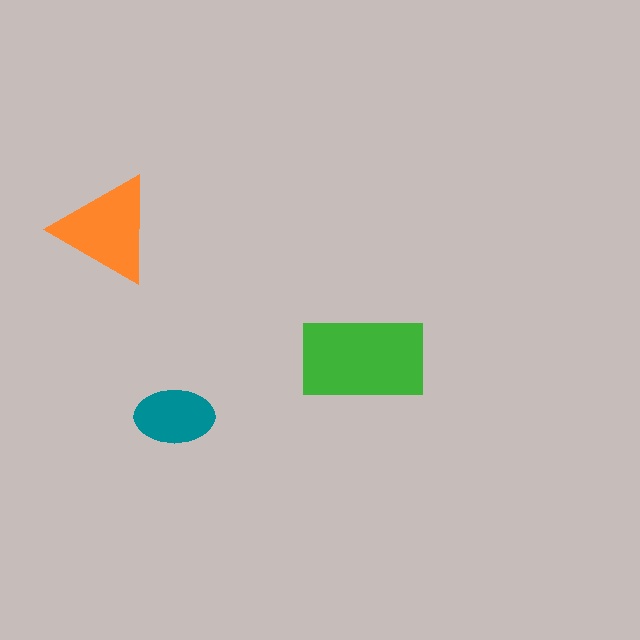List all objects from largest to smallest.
The green rectangle, the orange triangle, the teal ellipse.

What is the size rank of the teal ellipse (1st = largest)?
3rd.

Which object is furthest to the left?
The orange triangle is leftmost.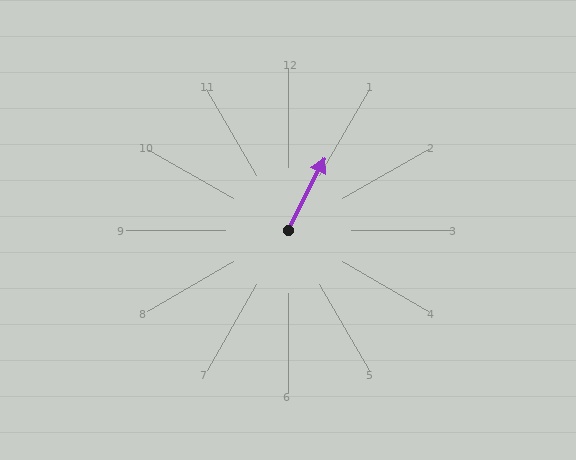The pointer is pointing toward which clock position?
Roughly 1 o'clock.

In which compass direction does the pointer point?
Northeast.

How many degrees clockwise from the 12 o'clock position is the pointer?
Approximately 27 degrees.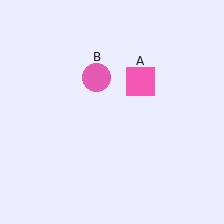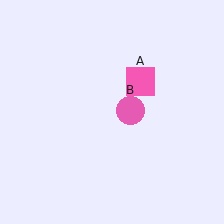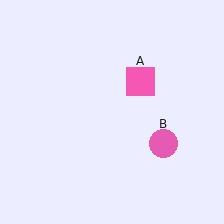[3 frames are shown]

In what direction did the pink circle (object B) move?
The pink circle (object B) moved down and to the right.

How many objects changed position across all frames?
1 object changed position: pink circle (object B).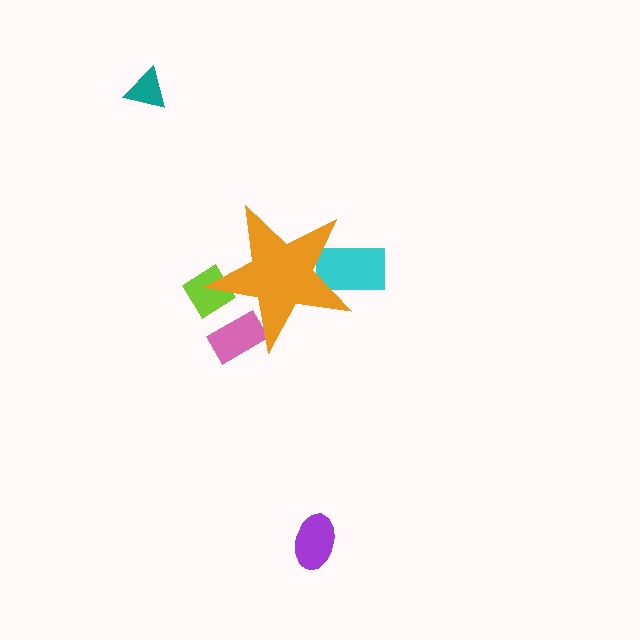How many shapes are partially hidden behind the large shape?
3 shapes are partially hidden.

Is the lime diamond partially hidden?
Yes, the lime diamond is partially hidden behind the orange star.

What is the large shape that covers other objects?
An orange star.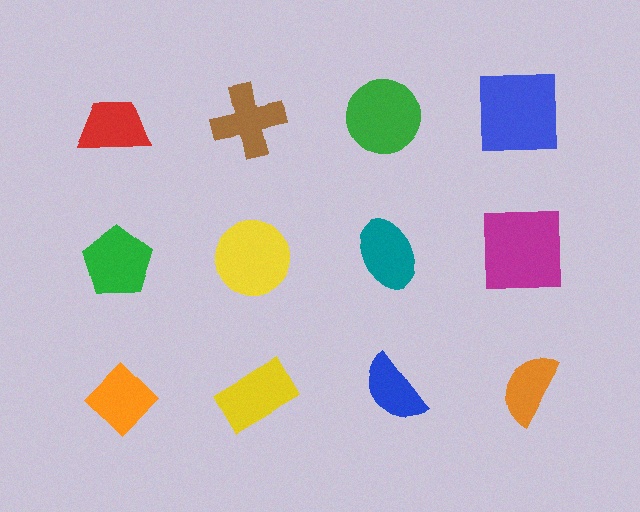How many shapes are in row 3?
4 shapes.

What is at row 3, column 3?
A blue semicircle.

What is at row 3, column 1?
An orange diamond.